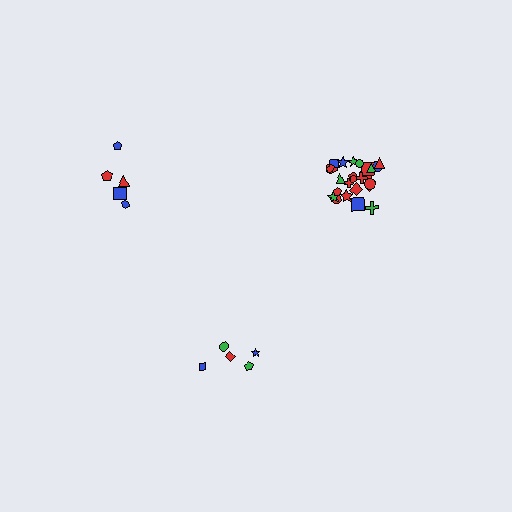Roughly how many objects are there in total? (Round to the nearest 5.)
Roughly 35 objects in total.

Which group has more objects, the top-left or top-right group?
The top-right group.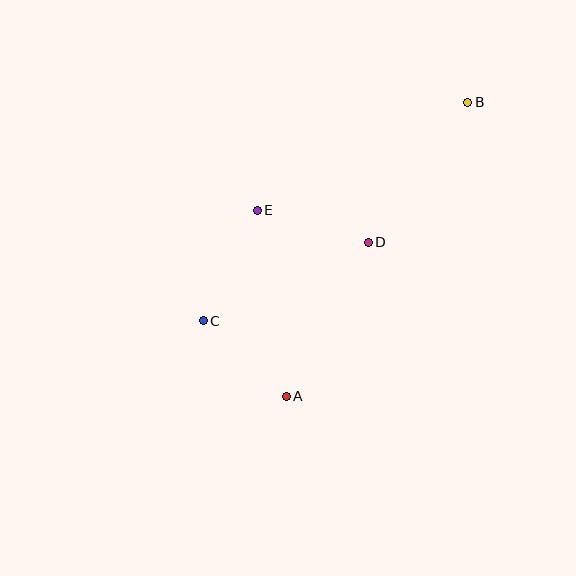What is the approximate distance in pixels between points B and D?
The distance between B and D is approximately 172 pixels.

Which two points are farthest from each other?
Points A and B are farthest from each other.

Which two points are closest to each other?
Points A and C are closest to each other.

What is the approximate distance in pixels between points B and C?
The distance between B and C is approximately 343 pixels.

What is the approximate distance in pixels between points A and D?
The distance between A and D is approximately 174 pixels.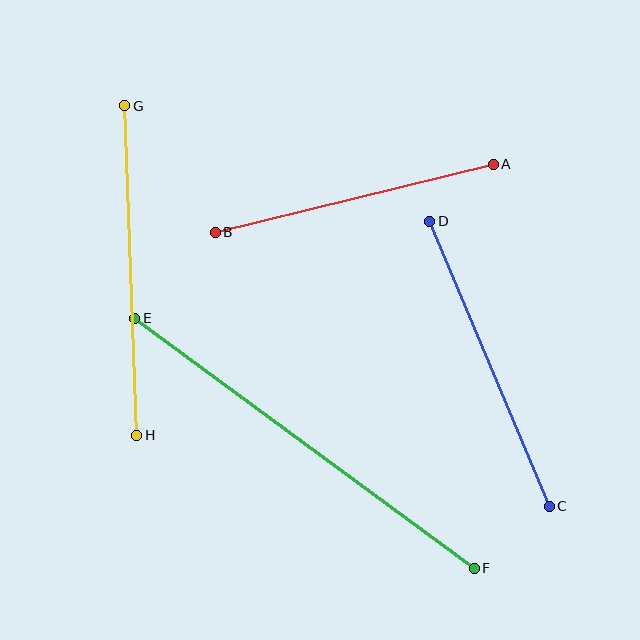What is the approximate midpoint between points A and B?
The midpoint is at approximately (354, 198) pixels.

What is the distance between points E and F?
The distance is approximately 422 pixels.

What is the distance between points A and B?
The distance is approximately 286 pixels.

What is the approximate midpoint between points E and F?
The midpoint is at approximately (305, 443) pixels.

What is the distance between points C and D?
The distance is approximately 309 pixels.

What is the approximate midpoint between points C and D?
The midpoint is at approximately (489, 364) pixels.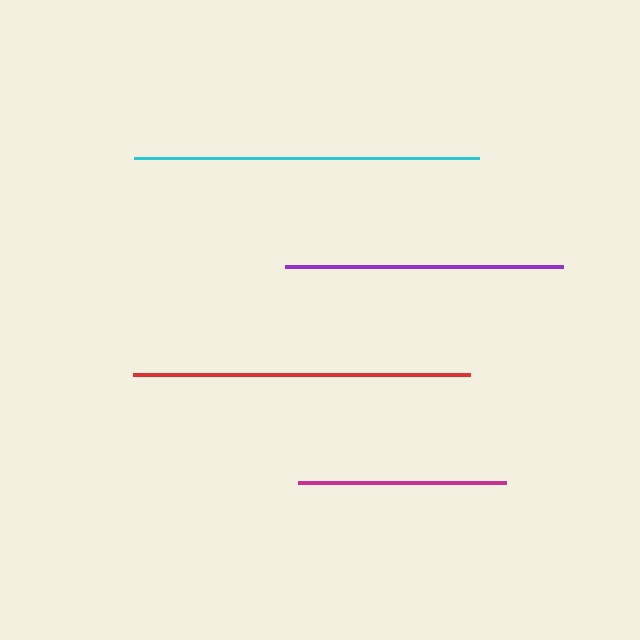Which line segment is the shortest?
The magenta line is the shortest at approximately 209 pixels.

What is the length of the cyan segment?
The cyan segment is approximately 345 pixels long.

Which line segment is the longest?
The cyan line is the longest at approximately 345 pixels.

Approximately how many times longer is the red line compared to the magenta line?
The red line is approximately 1.6 times the length of the magenta line.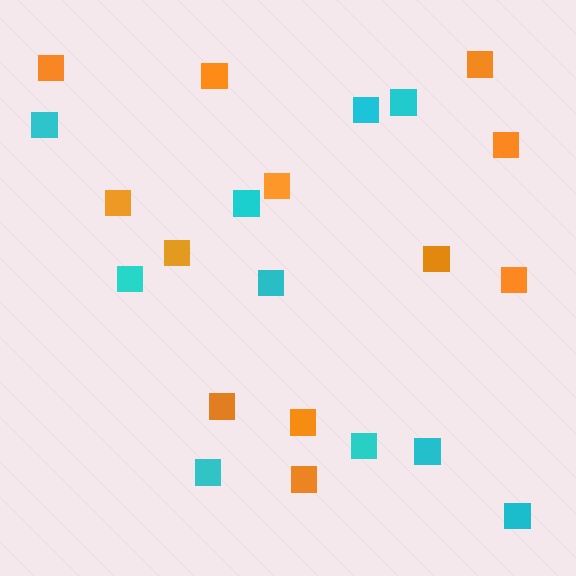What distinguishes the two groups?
There are 2 groups: one group of cyan squares (10) and one group of orange squares (12).